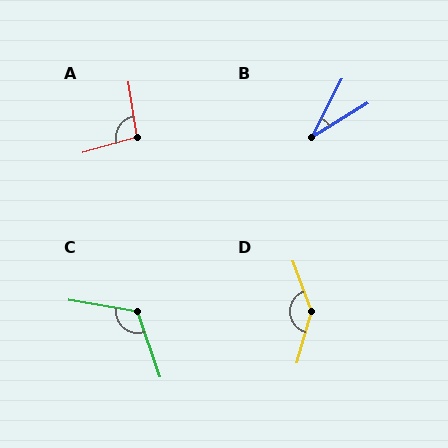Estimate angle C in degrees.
Approximately 118 degrees.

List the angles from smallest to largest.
B (31°), A (97°), C (118°), D (144°).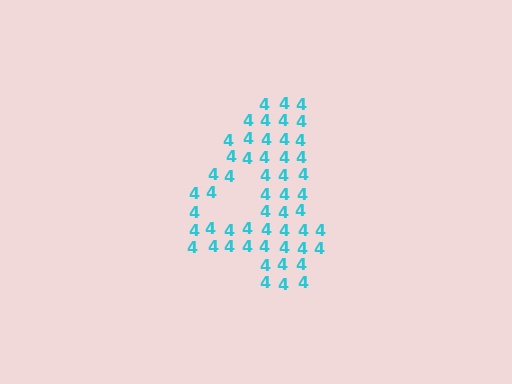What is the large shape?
The large shape is the digit 4.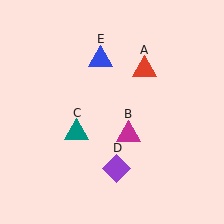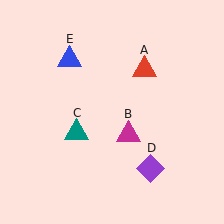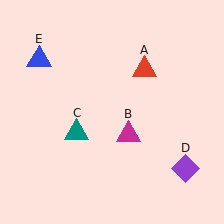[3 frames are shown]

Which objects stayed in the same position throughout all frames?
Red triangle (object A) and magenta triangle (object B) and teal triangle (object C) remained stationary.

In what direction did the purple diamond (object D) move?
The purple diamond (object D) moved right.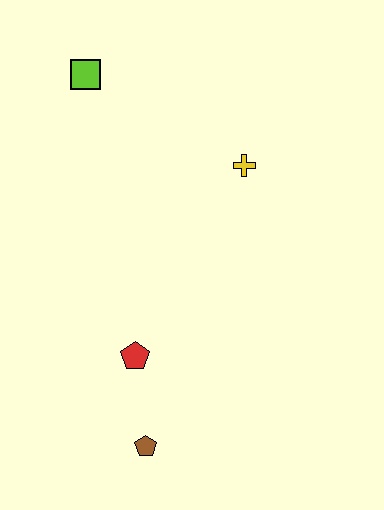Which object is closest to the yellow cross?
The lime square is closest to the yellow cross.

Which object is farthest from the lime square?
The brown pentagon is farthest from the lime square.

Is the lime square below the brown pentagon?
No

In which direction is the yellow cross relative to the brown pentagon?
The yellow cross is above the brown pentagon.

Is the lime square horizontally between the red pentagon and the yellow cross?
No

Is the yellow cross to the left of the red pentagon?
No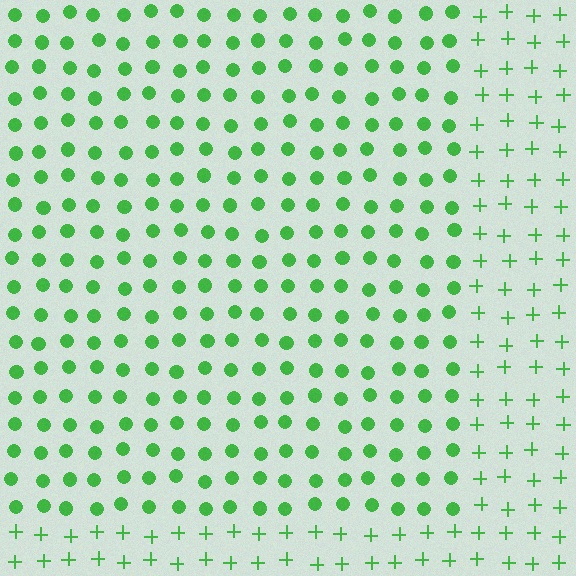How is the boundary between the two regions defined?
The boundary is defined by a change in element shape: circles inside vs. plus signs outside. All elements share the same color and spacing.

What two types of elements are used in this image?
The image uses circles inside the rectangle region and plus signs outside it.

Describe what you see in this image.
The image is filled with small green elements arranged in a uniform grid. A rectangle-shaped region contains circles, while the surrounding area contains plus signs. The boundary is defined purely by the change in element shape.